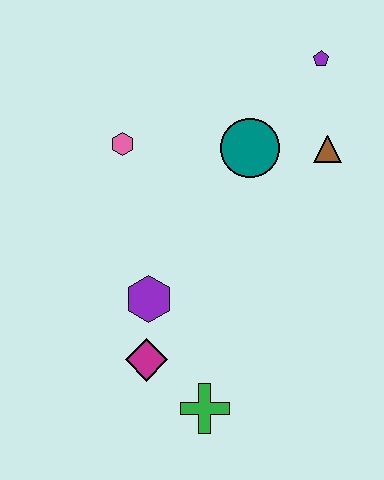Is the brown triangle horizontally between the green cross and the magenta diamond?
No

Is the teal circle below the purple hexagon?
No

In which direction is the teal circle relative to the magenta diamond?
The teal circle is above the magenta diamond.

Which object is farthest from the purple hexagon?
The purple pentagon is farthest from the purple hexagon.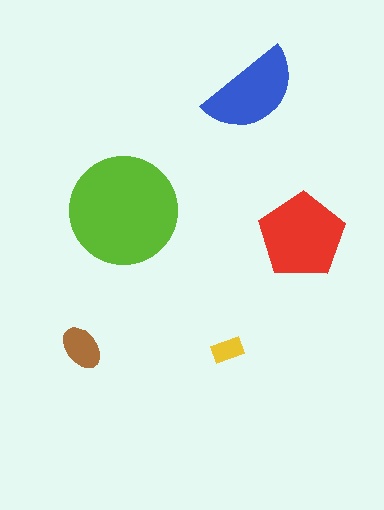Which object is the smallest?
The yellow rectangle.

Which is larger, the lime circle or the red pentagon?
The lime circle.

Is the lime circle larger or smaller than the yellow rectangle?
Larger.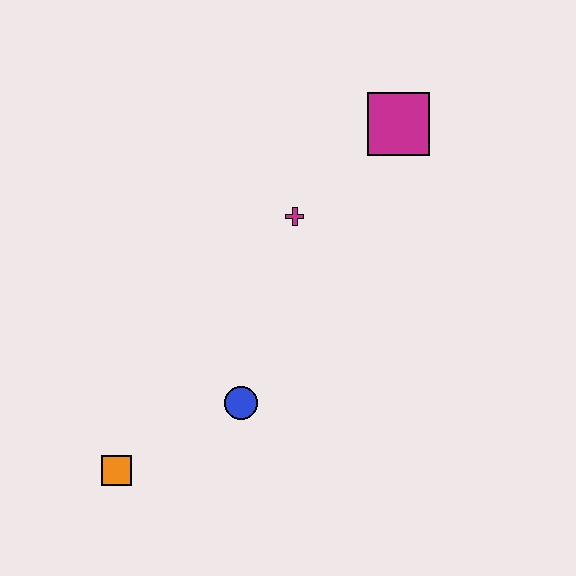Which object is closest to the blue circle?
The orange square is closest to the blue circle.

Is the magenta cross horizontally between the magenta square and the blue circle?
Yes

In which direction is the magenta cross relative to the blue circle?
The magenta cross is above the blue circle.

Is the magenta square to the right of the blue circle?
Yes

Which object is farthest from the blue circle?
The magenta square is farthest from the blue circle.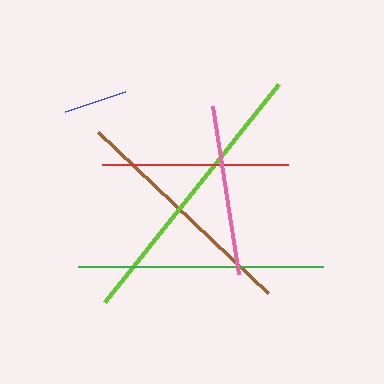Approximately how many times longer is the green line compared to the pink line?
The green line is approximately 1.4 times the length of the pink line.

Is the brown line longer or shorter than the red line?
The brown line is longer than the red line.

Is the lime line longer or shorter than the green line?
The lime line is longer than the green line.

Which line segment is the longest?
The lime line is the longest at approximately 280 pixels.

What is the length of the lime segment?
The lime segment is approximately 280 pixels long.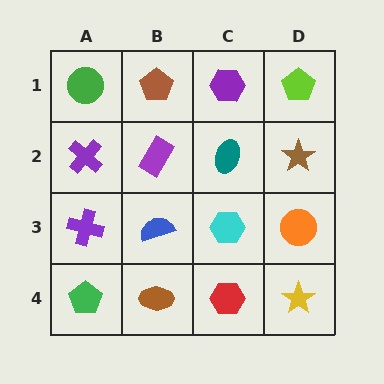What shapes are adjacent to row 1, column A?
A purple cross (row 2, column A), a brown pentagon (row 1, column B).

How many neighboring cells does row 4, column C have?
3.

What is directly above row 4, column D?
An orange circle.